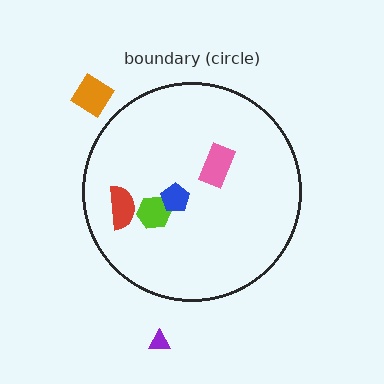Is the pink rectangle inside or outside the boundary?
Inside.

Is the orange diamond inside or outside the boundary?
Outside.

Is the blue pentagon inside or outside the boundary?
Inside.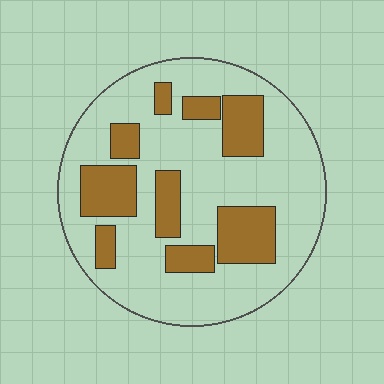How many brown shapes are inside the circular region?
9.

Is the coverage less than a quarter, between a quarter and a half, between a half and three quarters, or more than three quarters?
Between a quarter and a half.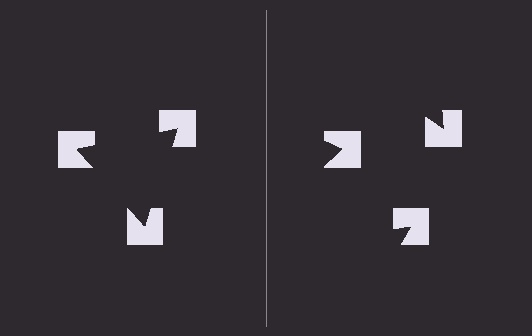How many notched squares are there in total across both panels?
6 — 3 on each side.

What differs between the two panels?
The notched squares are positioned identically on both sides; only the wedge orientations differ. On the left they align to a triangle; on the right they are misaligned.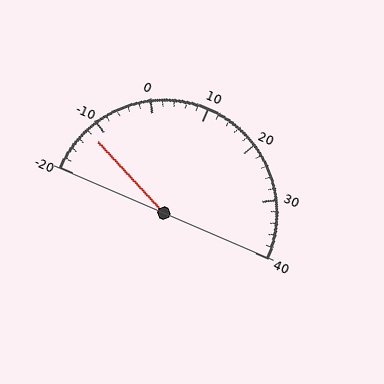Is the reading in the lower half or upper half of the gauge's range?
The reading is in the lower half of the range (-20 to 40).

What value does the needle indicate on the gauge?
The needle indicates approximately -12.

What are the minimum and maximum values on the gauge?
The gauge ranges from -20 to 40.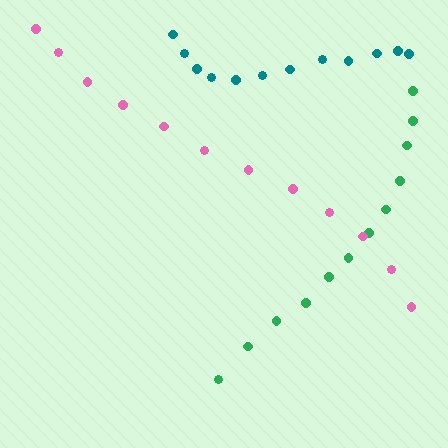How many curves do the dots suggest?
There are 3 distinct paths.